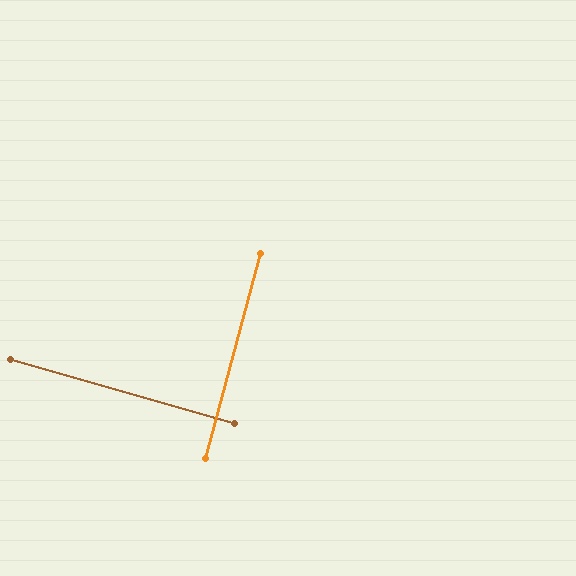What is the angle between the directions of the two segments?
Approximately 89 degrees.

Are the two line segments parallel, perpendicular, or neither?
Perpendicular — they meet at approximately 89°.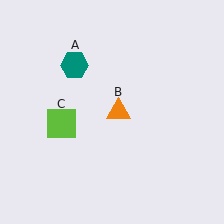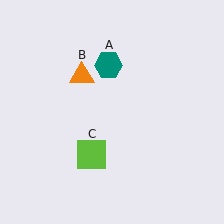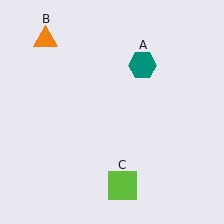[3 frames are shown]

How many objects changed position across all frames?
3 objects changed position: teal hexagon (object A), orange triangle (object B), lime square (object C).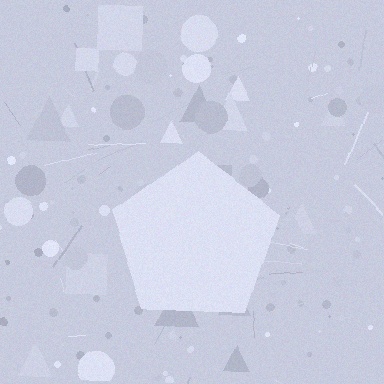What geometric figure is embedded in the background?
A pentagon is embedded in the background.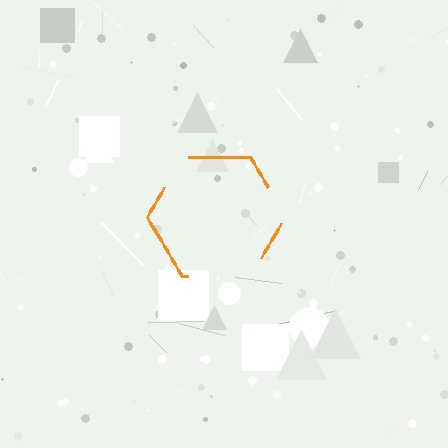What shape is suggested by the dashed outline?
The dashed outline suggests a hexagon.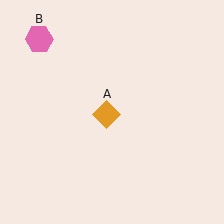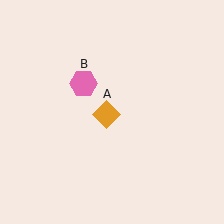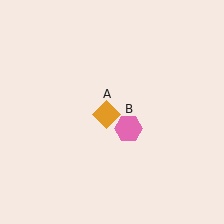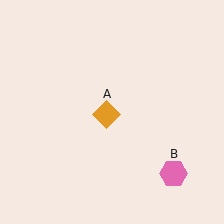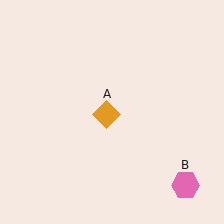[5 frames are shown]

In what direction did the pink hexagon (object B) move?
The pink hexagon (object B) moved down and to the right.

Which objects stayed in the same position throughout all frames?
Orange diamond (object A) remained stationary.